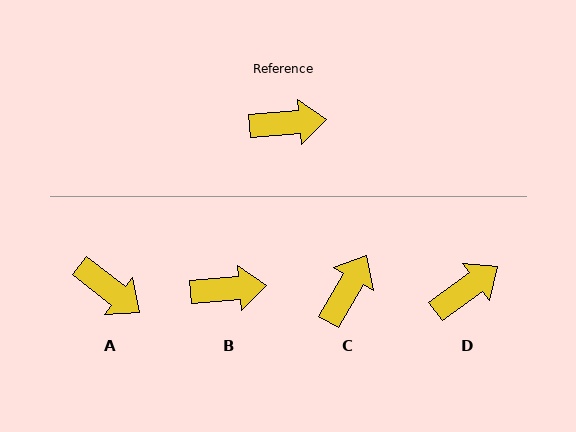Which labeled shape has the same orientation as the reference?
B.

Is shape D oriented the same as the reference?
No, it is off by about 31 degrees.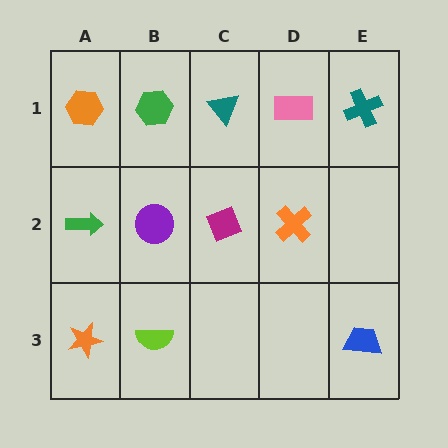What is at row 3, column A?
An orange star.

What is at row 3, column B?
A lime semicircle.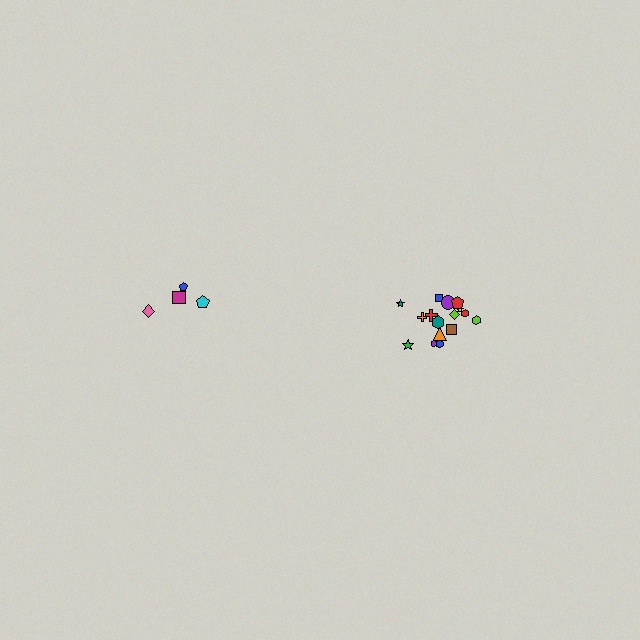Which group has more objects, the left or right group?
The right group.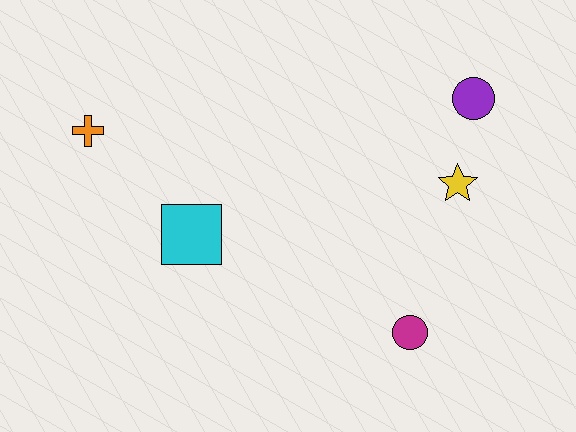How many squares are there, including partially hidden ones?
There is 1 square.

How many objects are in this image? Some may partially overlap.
There are 5 objects.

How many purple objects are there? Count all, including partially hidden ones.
There is 1 purple object.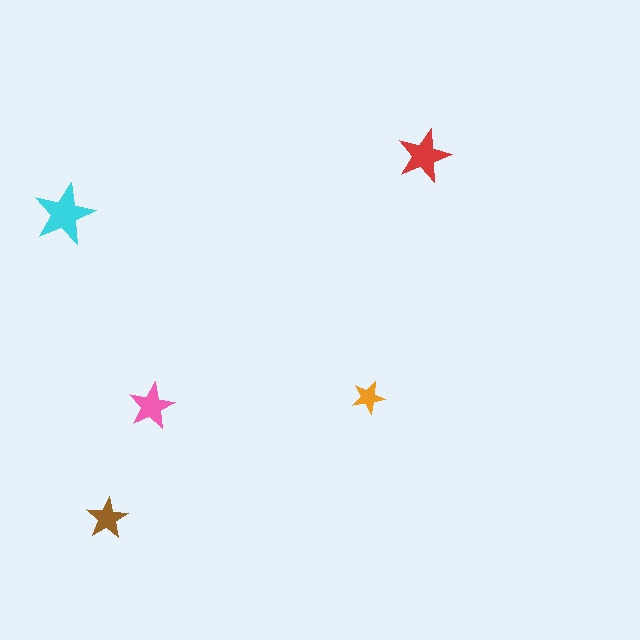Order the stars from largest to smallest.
the cyan one, the red one, the pink one, the brown one, the orange one.